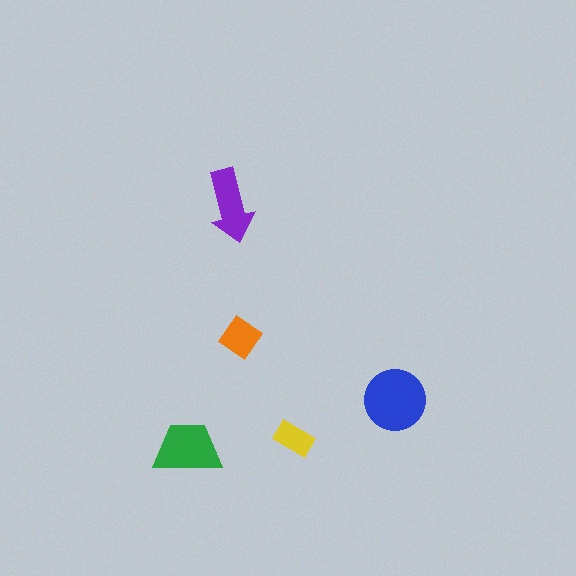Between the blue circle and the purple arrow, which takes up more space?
The blue circle.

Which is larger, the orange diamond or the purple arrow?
The purple arrow.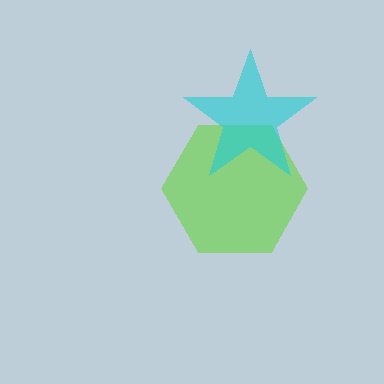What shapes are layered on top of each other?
The layered shapes are: a lime hexagon, a cyan star.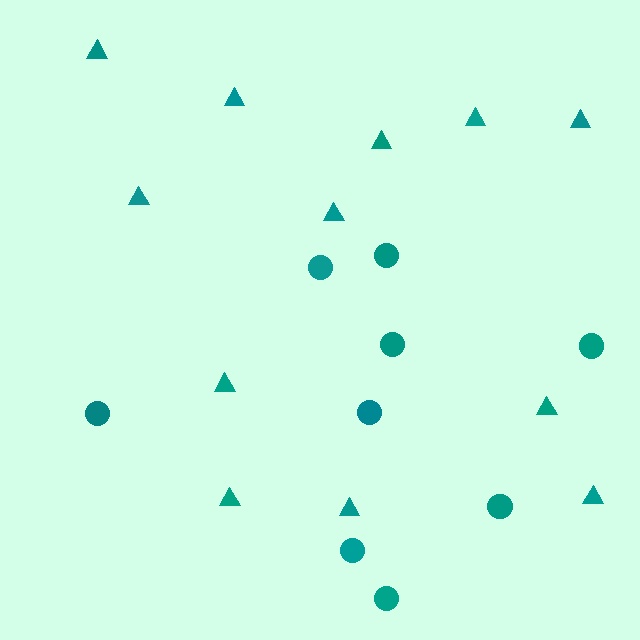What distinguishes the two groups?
There are 2 groups: one group of circles (9) and one group of triangles (12).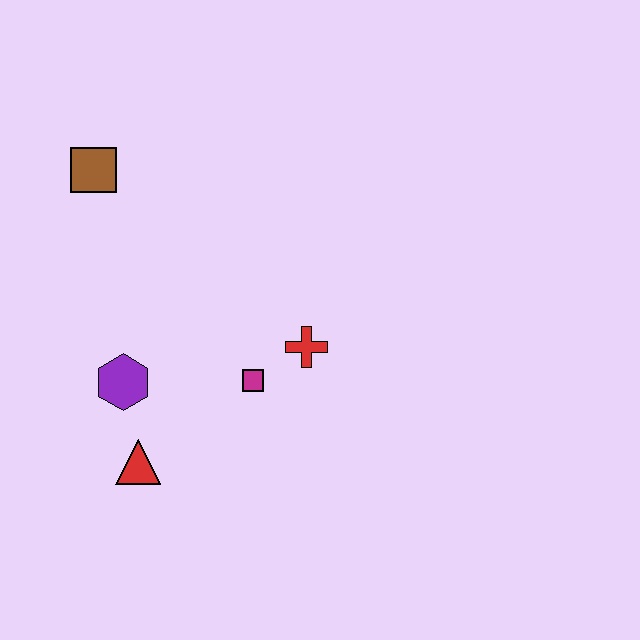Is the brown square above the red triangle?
Yes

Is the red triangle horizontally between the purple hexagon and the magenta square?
Yes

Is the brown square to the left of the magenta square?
Yes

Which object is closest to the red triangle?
The purple hexagon is closest to the red triangle.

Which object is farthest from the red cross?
The brown square is farthest from the red cross.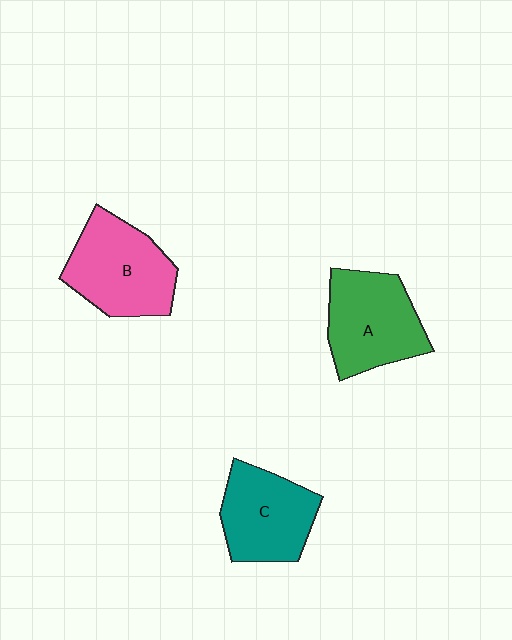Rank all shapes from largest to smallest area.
From largest to smallest: B (pink), A (green), C (teal).